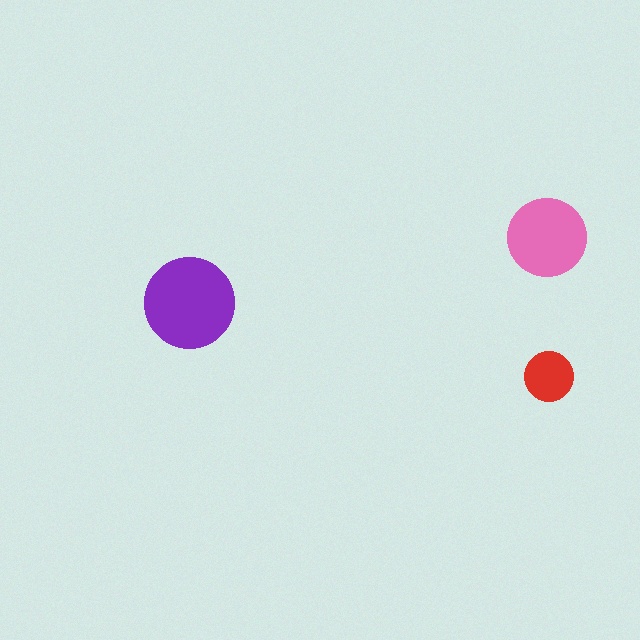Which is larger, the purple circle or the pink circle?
The purple one.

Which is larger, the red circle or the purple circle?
The purple one.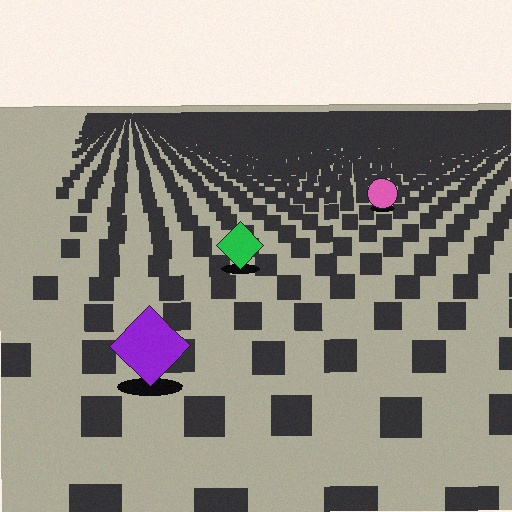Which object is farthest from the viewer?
The pink circle is farthest from the viewer. It appears smaller and the ground texture around it is denser.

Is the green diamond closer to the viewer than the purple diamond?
No. The purple diamond is closer — you can tell from the texture gradient: the ground texture is coarser near it.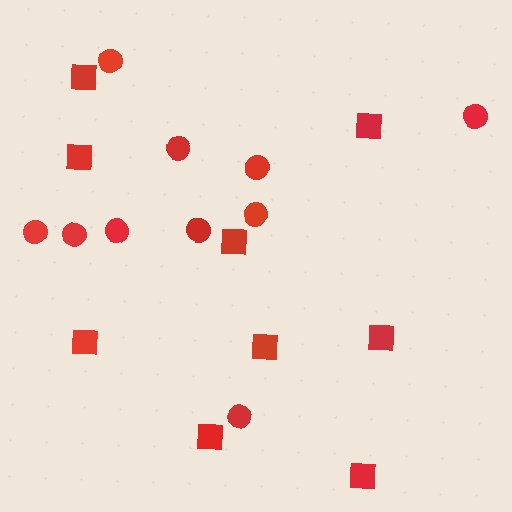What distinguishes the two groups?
There are 2 groups: one group of circles (10) and one group of squares (9).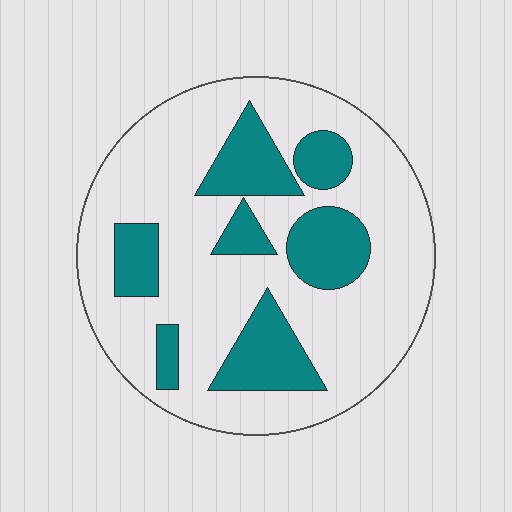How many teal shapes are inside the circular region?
7.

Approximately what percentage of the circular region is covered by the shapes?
Approximately 25%.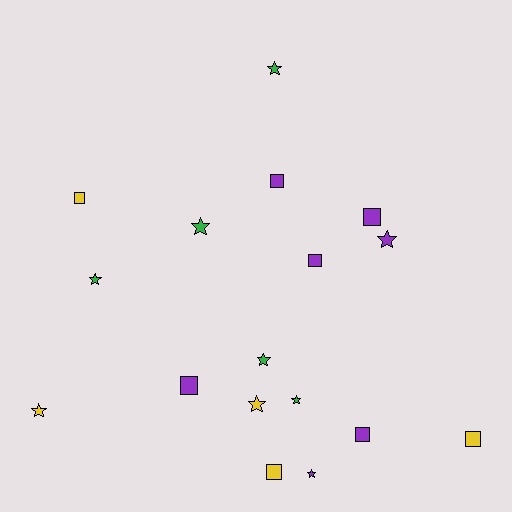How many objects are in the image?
There are 17 objects.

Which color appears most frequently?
Purple, with 7 objects.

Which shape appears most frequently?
Star, with 9 objects.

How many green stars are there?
There are 5 green stars.